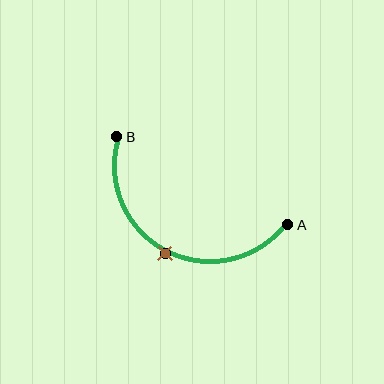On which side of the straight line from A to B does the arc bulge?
The arc bulges below the straight line connecting A and B.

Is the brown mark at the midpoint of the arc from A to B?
Yes. The brown mark lies on the arc at equal arc-length from both A and B — it is the arc midpoint.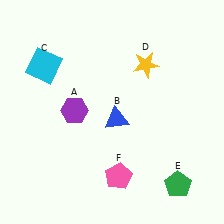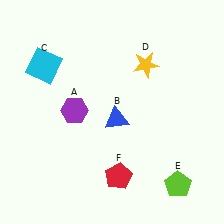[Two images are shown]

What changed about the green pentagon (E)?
In Image 1, E is green. In Image 2, it changed to lime.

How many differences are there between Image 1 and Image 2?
There are 2 differences between the two images.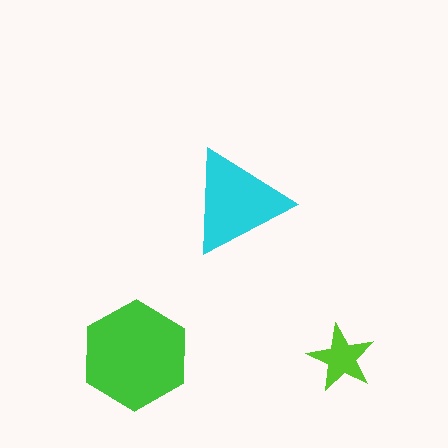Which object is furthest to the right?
The lime star is rightmost.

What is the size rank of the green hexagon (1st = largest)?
1st.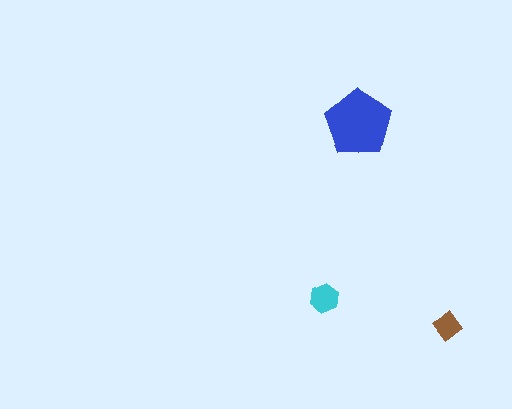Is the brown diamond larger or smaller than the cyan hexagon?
Smaller.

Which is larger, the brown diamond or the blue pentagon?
The blue pentagon.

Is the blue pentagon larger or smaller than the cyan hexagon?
Larger.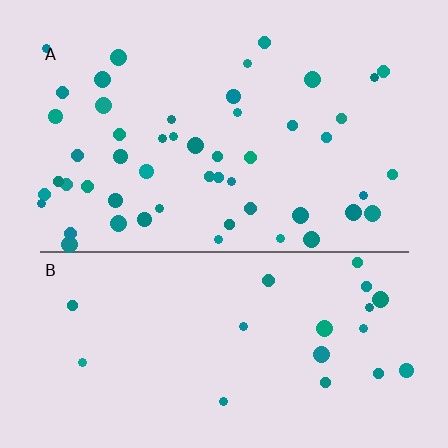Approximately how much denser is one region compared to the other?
Approximately 2.5× — region A over region B.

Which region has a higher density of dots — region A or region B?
A (the top).